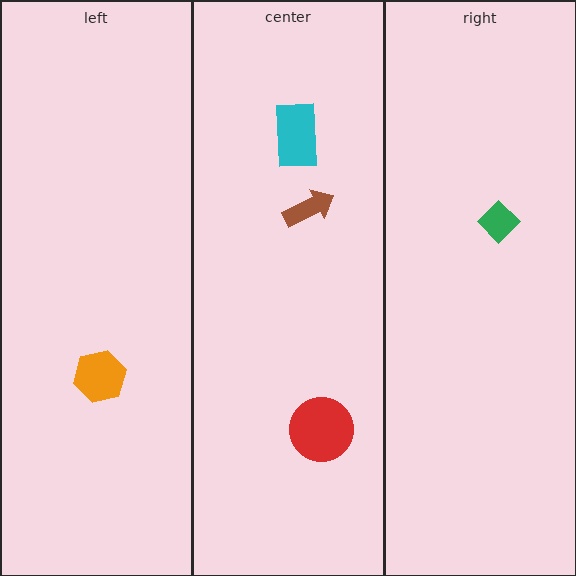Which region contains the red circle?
The center region.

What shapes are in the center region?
The red circle, the cyan rectangle, the brown arrow.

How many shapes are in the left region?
1.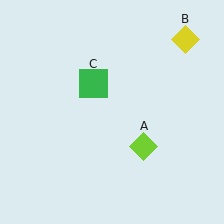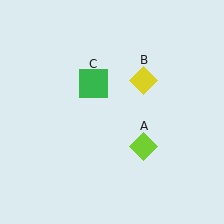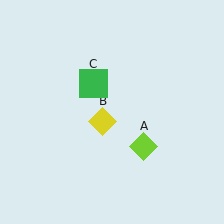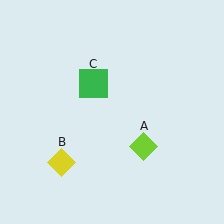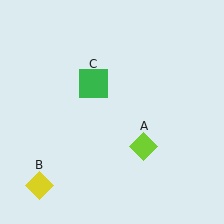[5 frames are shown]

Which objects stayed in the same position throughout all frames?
Lime diamond (object A) and green square (object C) remained stationary.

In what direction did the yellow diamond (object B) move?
The yellow diamond (object B) moved down and to the left.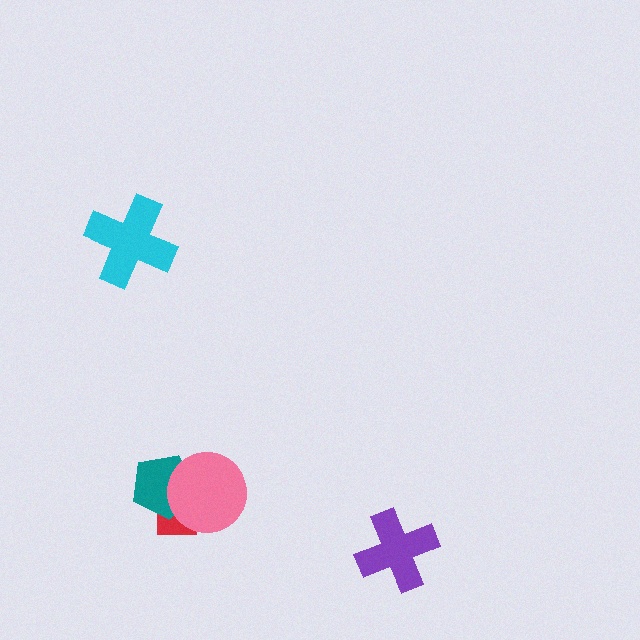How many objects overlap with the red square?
2 objects overlap with the red square.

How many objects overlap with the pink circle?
2 objects overlap with the pink circle.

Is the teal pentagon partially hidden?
Yes, it is partially covered by another shape.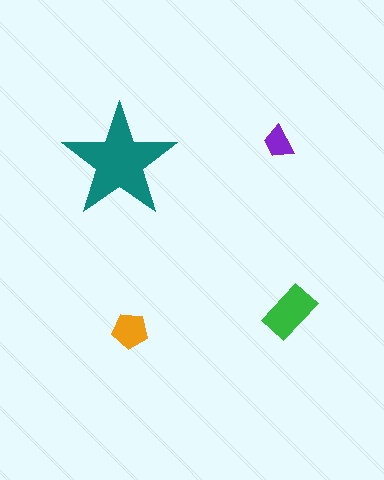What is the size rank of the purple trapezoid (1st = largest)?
4th.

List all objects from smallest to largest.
The purple trapezoid, the orange pentagon, the green rectangle, the teal star.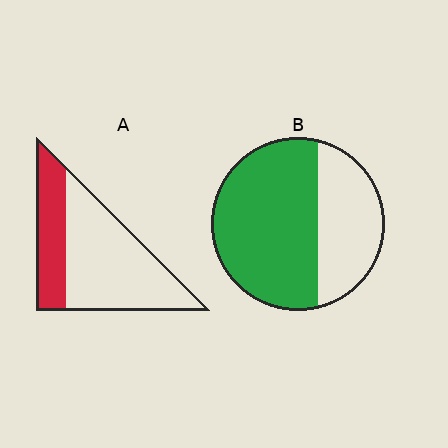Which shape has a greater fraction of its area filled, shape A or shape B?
Shape B.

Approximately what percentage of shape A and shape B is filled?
A is approximately 30% and B is approximately 65%.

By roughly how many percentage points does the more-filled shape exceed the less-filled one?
By roughly 35 percentage points (B over A).